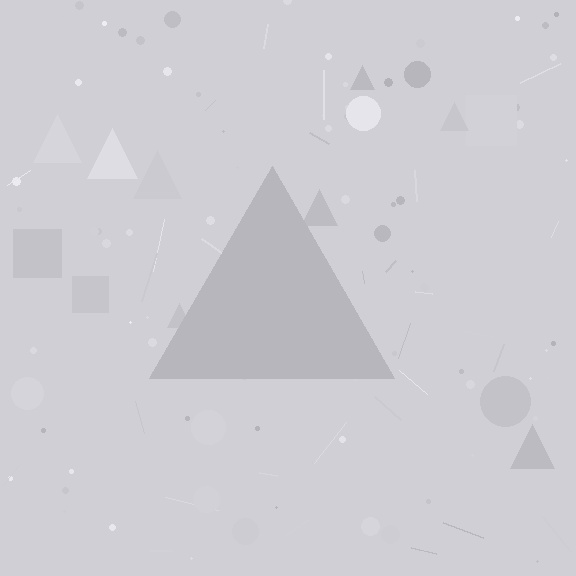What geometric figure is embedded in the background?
A triangle is embedded in the background.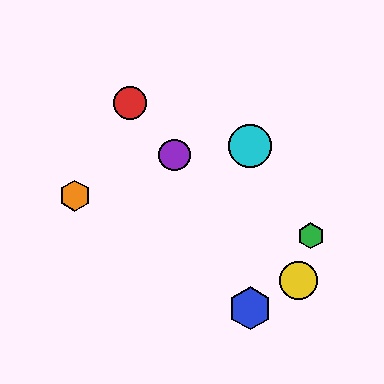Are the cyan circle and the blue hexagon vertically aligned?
Yes, both are at x≈250.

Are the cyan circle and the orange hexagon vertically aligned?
No, the cyan circle is at x≈250 and the orange hexagon is at x≈75.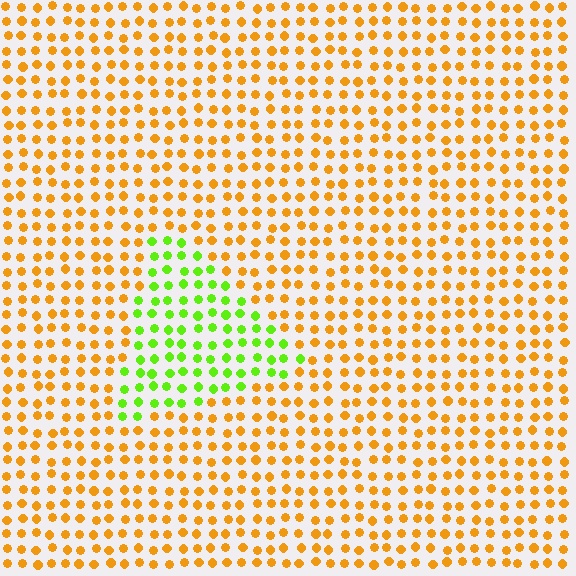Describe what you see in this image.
The image is filled with small orange elements in a uniform arrangement. A triangle-shaped region is visible where the elements are tinted to a slightly different hue, forming a subtle color boundary.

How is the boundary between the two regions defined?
The boundary is defined purely by a slight shift in hue (about 63 degrees). Spacing, size, and orientation are identical on both sides.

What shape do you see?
I see a triangle.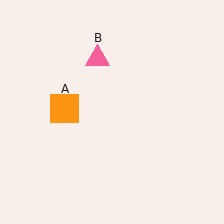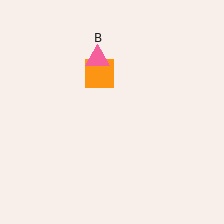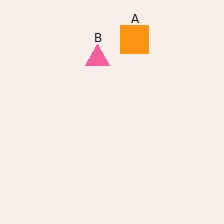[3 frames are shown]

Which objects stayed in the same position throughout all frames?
Pink triangle (object B) remained stationary.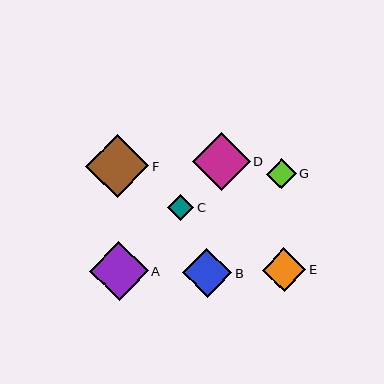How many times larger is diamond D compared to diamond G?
Diamond D is approximately 1.9 times the size of diamond G.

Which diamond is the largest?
Diamond F is the largest with a size of approximately 63 pixels.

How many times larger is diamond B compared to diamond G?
Diamond B is approximately 1.7 times the size of diamond G.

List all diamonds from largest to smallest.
From largest to smallest: F, A, D, B, E, G, C.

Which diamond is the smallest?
Diamond C is the smallest with a size of approximately 26 pixels.